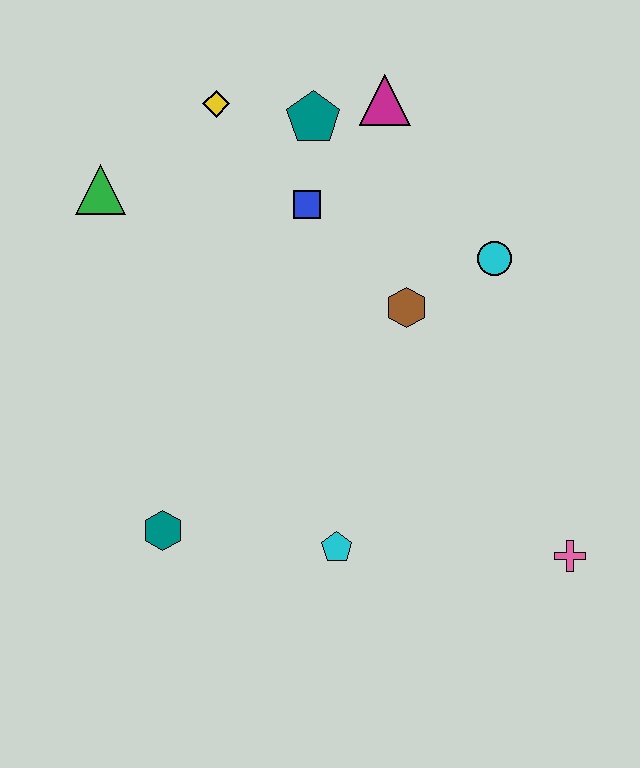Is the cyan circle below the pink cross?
No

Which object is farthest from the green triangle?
The pink cross is farthest from the green triangle.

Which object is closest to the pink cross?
The cyan pentagon is closest to the pink cross.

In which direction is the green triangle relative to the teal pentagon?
The green triangle is to the left of the teal pentagon.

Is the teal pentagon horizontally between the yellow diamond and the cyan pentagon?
Yes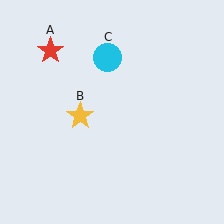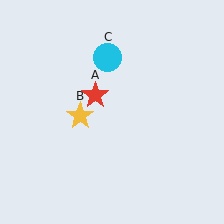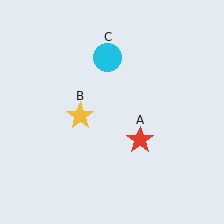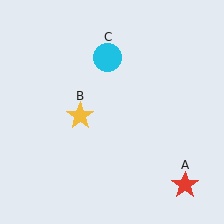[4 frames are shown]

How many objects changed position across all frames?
1 object changed position: red star (object A).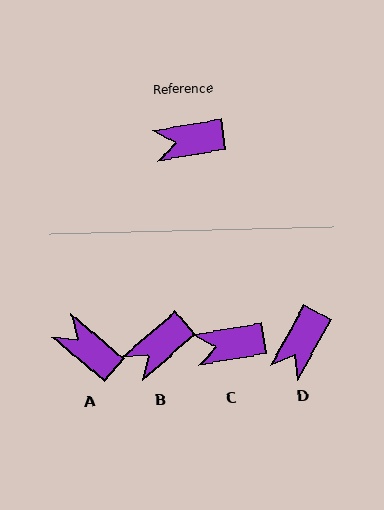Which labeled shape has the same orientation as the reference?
C.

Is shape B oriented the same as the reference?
No, it is off by about 32 degrees.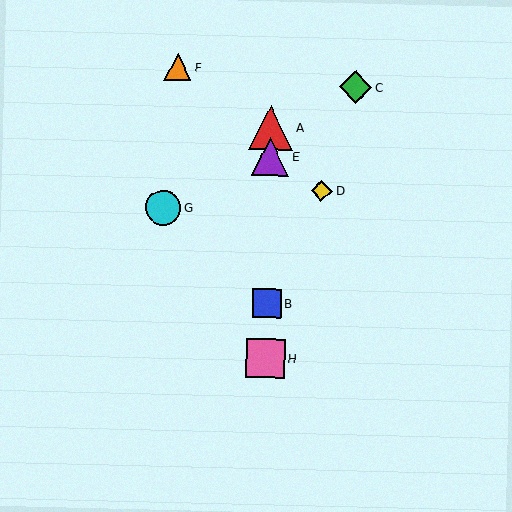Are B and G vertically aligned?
No, B is at x≈267 and G is at x≈163.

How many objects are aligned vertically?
4 objects (A, B, E, H) are aligned vertically.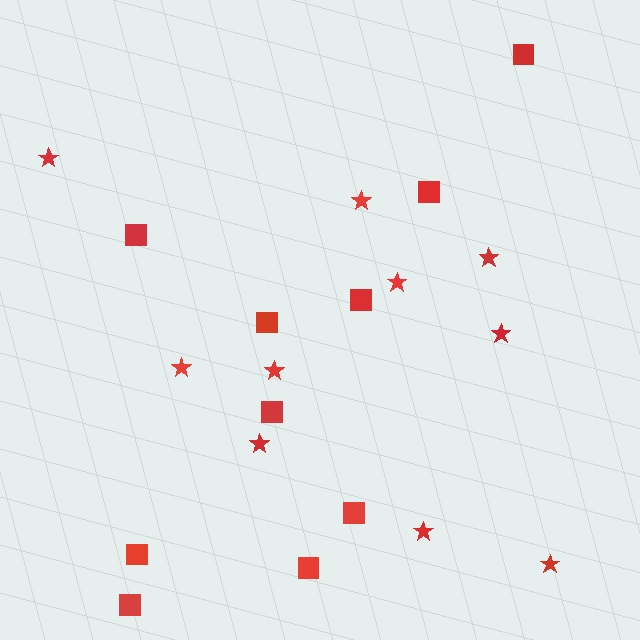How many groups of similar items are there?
There are 2 groups: one group of stars (10) and one group of squares (10).